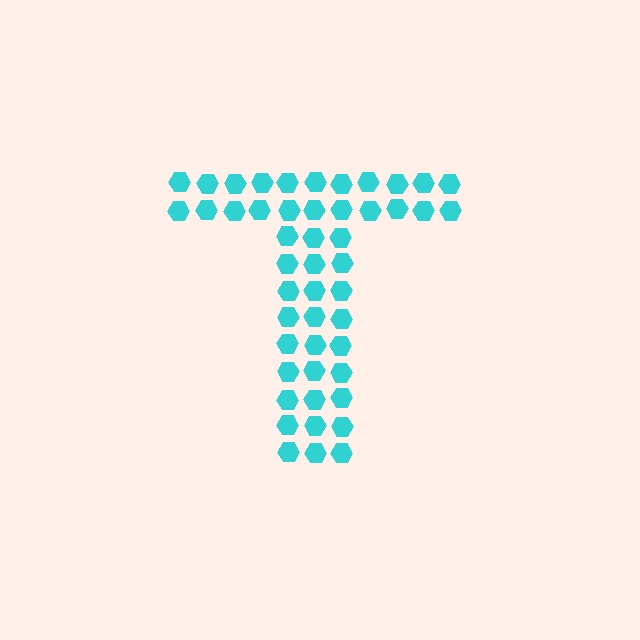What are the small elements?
The small elements are hexagons.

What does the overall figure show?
The overall figure shows the letter T.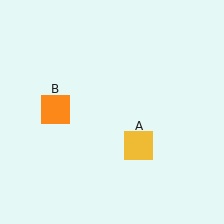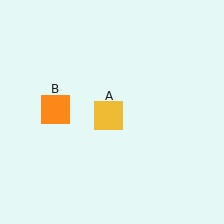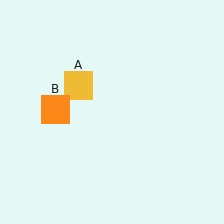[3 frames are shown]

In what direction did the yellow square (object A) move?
The yellow square (object A) moved up and to the left.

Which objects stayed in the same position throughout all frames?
Orange square (object B) remained stationary.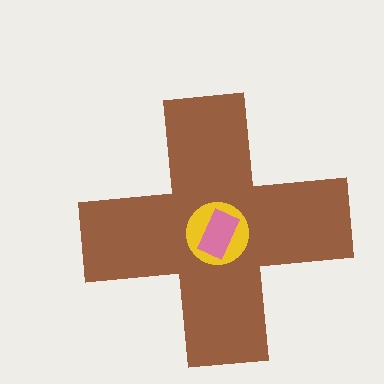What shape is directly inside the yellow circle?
The pink rectangle.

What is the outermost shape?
The brown cross.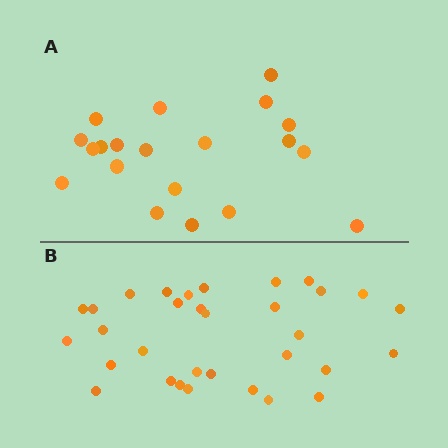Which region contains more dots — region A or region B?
Region B (the bottom region) has more dots.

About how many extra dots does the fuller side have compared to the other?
Region B has roughly 12 or so more dots than region A.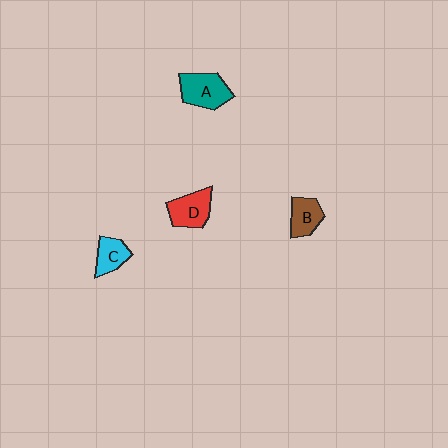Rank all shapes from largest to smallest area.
From largest to smallest: A (teal), D (red), B (brown), C (cyan).